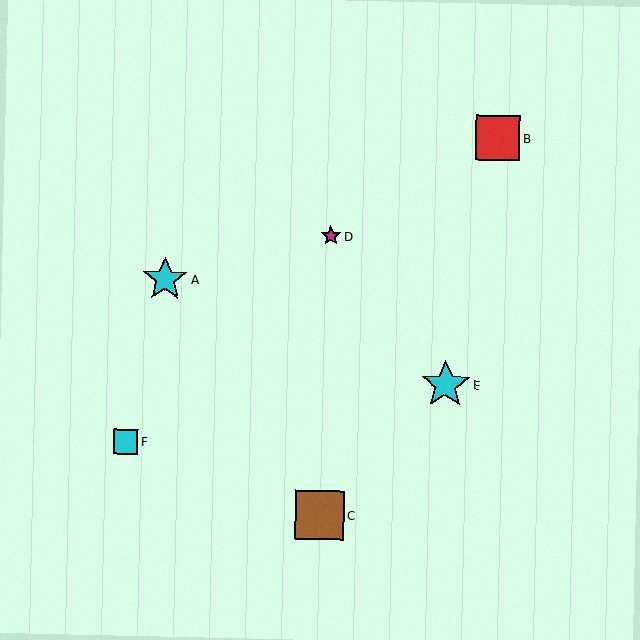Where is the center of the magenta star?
The center of the magenta star is at (331, 236).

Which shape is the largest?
The brown square (labeled C) is the largest.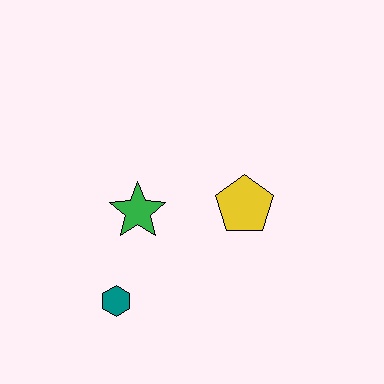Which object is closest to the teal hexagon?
The green star is closest to the teal hexagon.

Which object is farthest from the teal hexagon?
The yellow pentagon is farthest from the teal hexagon.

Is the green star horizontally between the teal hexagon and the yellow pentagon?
Yes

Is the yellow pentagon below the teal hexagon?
No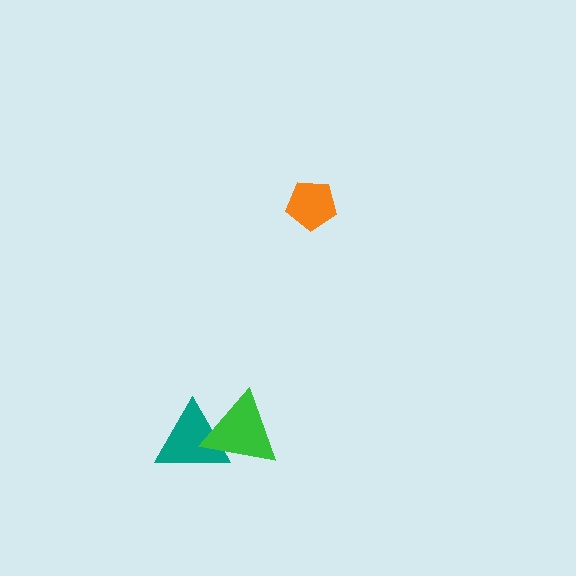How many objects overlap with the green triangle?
1 object overlaps with the green triangle.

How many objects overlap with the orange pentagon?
0 objects overlap with the orange pentagon.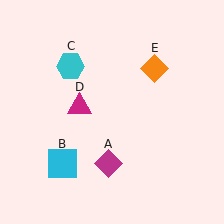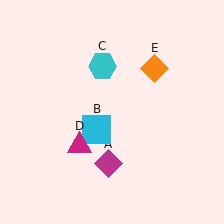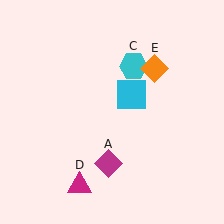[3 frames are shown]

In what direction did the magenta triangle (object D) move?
The magenta triangle (object D) moved down.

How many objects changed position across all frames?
3 objects changed position: cyan square (object B), cyan hexagon (object C), magenta triangle (object D).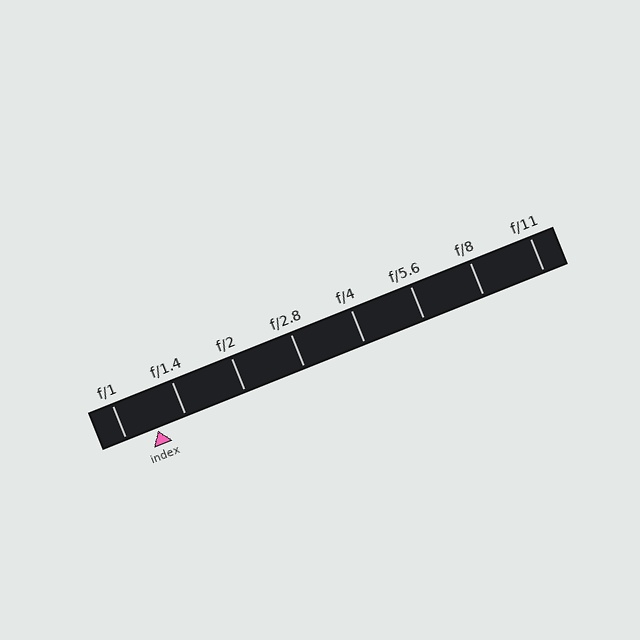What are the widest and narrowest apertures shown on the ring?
The widest aperture shown is f/1 and the narrowest is f/11.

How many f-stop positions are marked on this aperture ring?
There are 8 f-stop positions marked.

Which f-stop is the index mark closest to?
The index mark is closest to f/1.4.